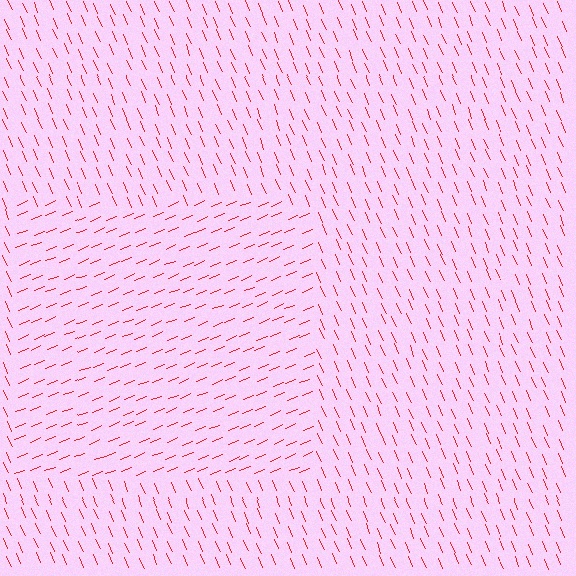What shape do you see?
I see a rectangle.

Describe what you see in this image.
The image is filled with small red line segments. A rectangle region in the image has lines oriented differently from the surrounding lines, creating a visible texture boundary.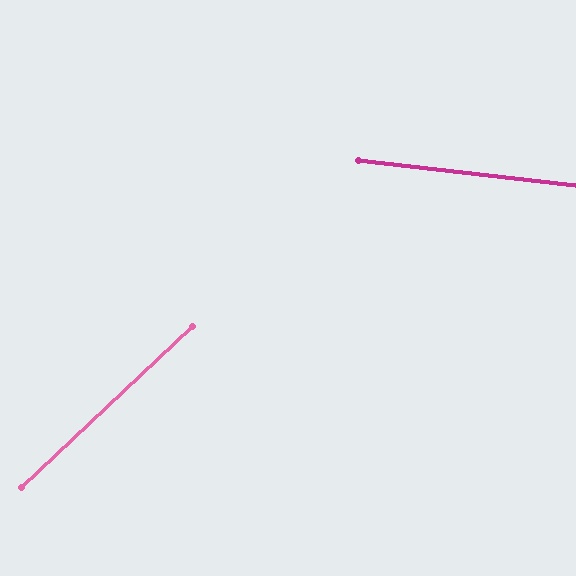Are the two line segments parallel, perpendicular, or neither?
Neither parallel nor perpendicular — they differ by about 50°.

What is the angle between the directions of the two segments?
Approximately 50 degrees.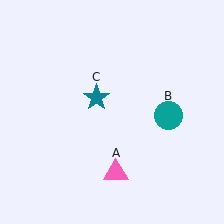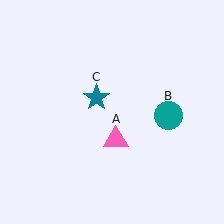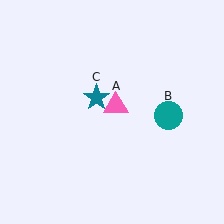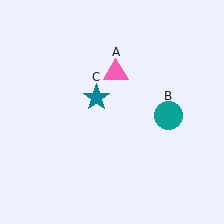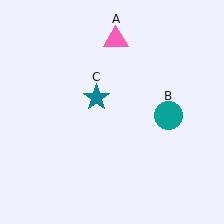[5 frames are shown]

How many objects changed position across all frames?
1 object changed position: pink triangle (object A).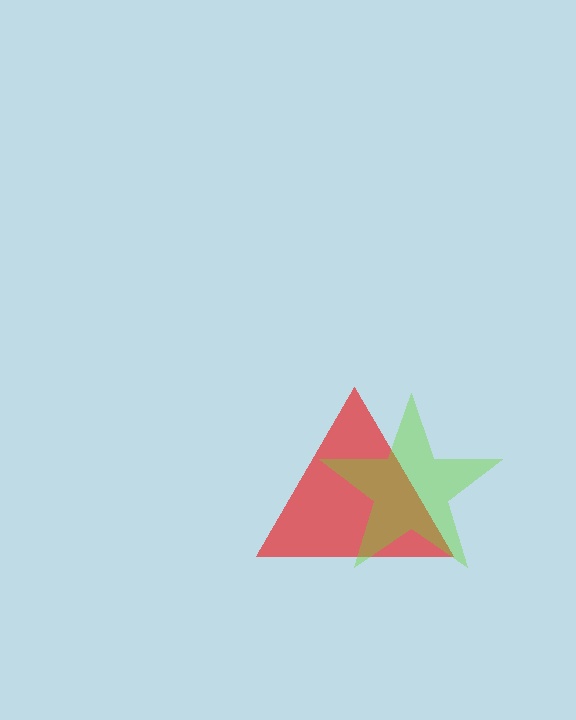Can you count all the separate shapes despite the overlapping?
Yes, there are 2 separate shapes.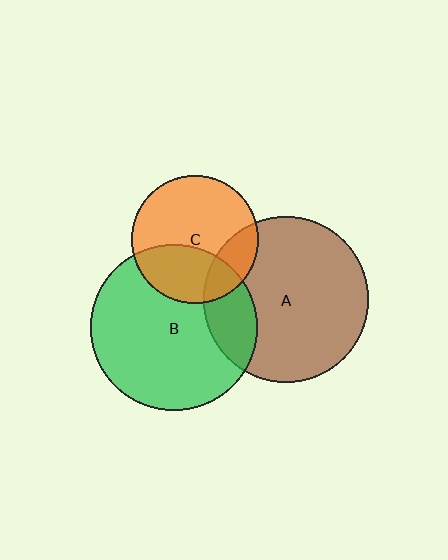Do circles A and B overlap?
Yes.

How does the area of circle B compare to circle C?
Approximately 1.7 times.